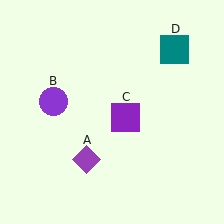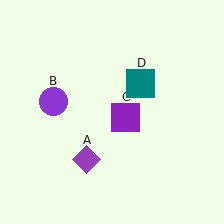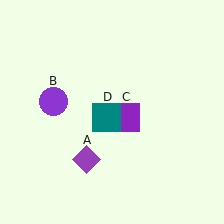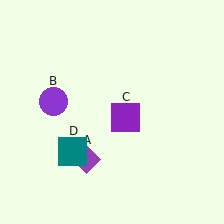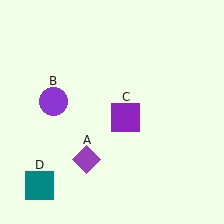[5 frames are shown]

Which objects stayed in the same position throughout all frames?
Purple diamond (object A) and purple circle (object B) and purple square (object C) remained stationary.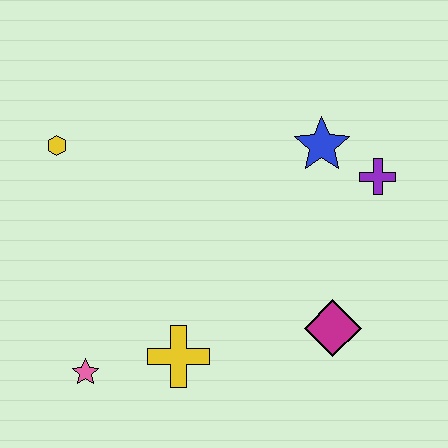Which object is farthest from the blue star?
The pink star is farthest from the blue star.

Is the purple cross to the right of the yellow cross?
Yes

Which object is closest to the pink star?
The yellow cross is closest to the pink star.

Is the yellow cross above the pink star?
Yes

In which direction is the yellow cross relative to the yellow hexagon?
The yellow cross is below the yellow hexagon.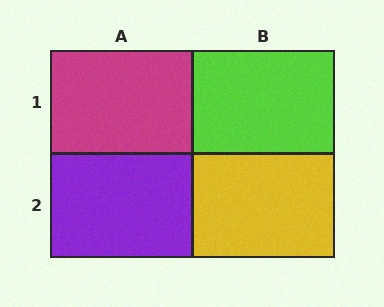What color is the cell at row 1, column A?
Magenta.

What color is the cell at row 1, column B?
Lime.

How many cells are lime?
1 cell is lime.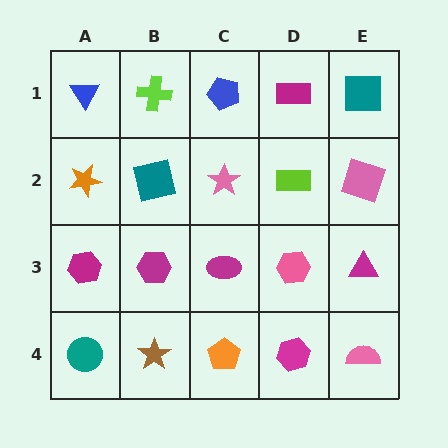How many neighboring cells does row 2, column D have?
4.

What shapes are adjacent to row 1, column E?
A pink square (row 2, column E), a magenta rectangle (row 1, column D).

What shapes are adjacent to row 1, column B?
A teal square (row 2, column B), a blue triangle (row 1, column A), a blue pentagon (row 1, column C).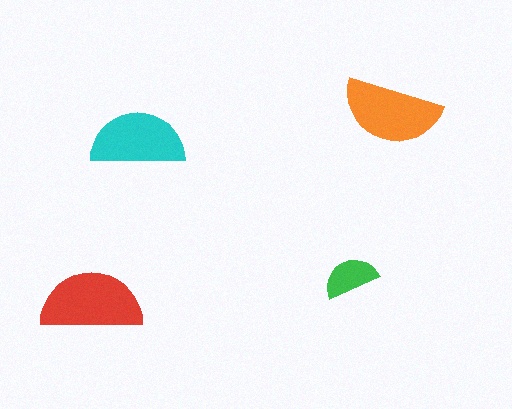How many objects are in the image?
There are 4 objects in the image.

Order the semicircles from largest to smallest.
the red one, the orange one, the cyan one, the green one.